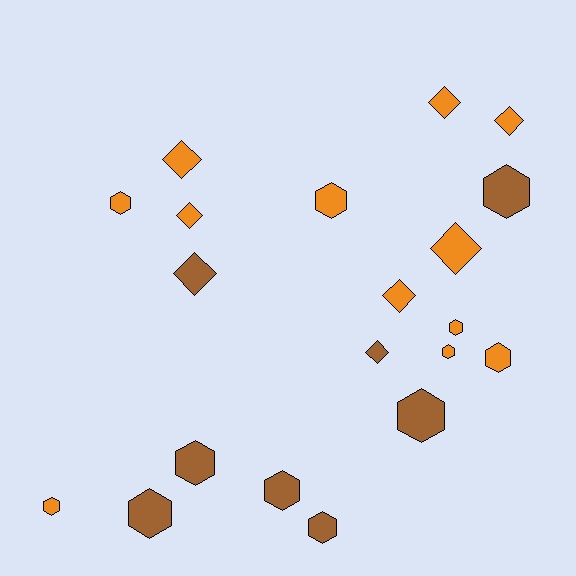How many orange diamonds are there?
There are 6 orange diamonds.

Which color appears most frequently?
Orange, with 12 objects.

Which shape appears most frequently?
Hexagon, with 12 objects.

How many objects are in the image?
There are 20 objects.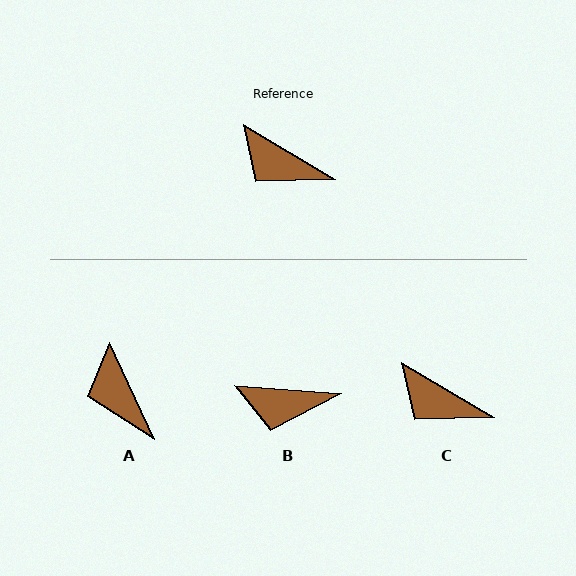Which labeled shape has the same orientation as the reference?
C.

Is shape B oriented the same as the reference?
No, it is off by about 26 degrees.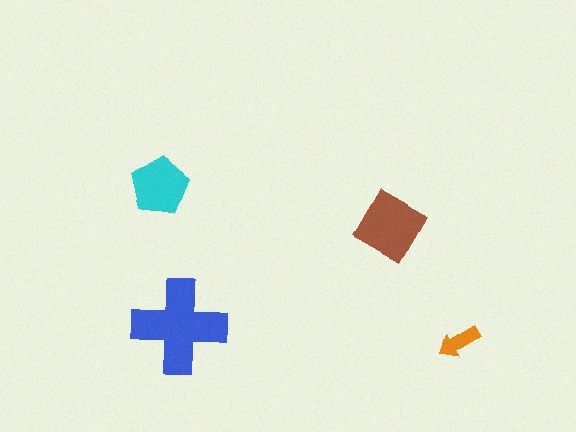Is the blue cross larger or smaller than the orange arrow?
Larger.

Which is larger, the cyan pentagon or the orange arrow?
The cyan pentagon.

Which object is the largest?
The blue cross.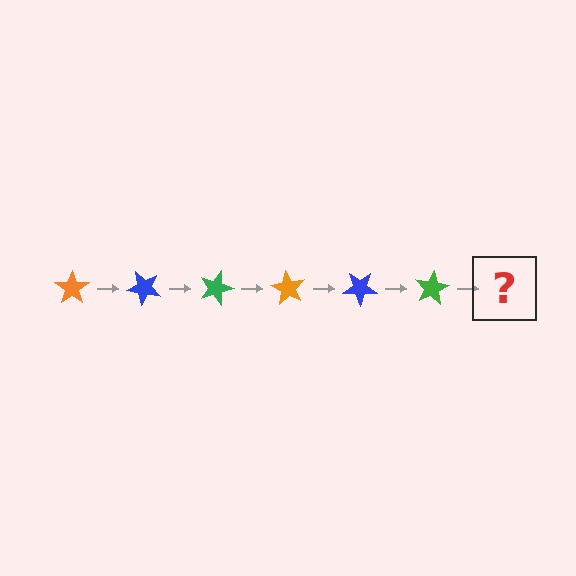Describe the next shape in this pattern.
It should be an orange star, rotated 270 degrees from the start.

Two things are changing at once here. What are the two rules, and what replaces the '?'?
The two rules are that it rotates 45 degrees each step and the color cycles through orange, blue, and green. The '?' should be an orange star, rotated 270 degrees from the start.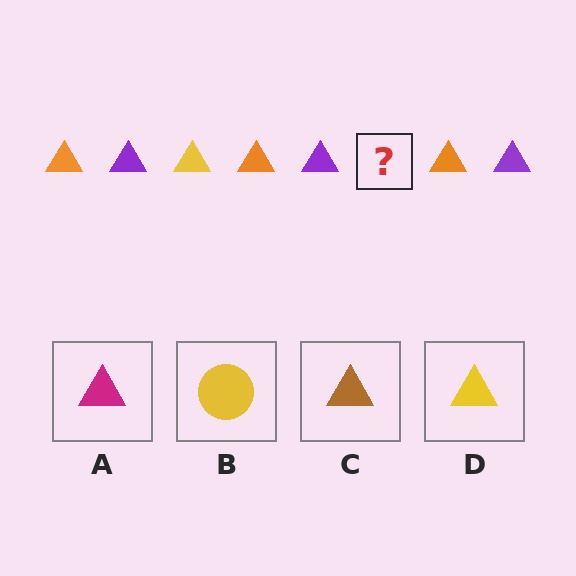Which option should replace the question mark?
Option D.